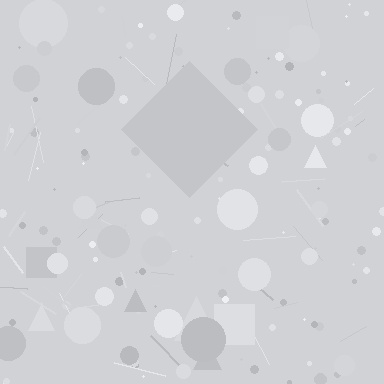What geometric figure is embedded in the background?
A diamond is embedded in the background.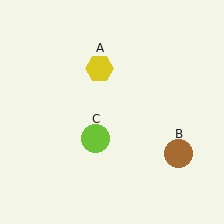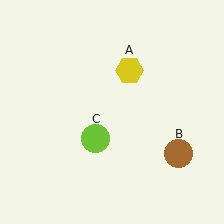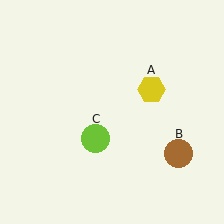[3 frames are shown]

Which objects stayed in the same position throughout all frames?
Brown circle (object B) and lime circle (object C) remained stationary.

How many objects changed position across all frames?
1 object changed position: yellow hexagon (object A).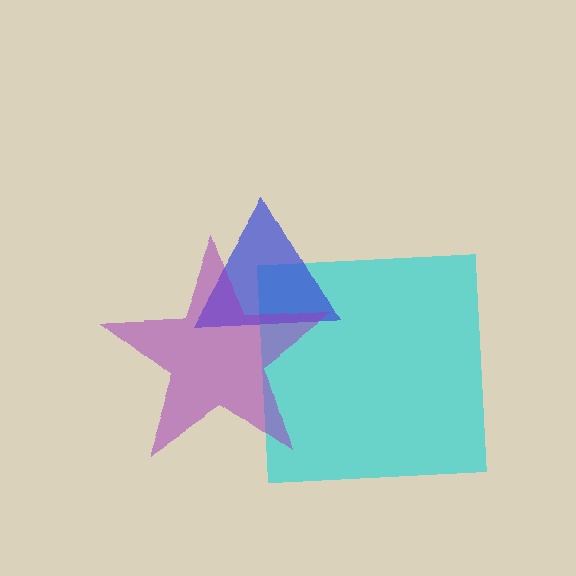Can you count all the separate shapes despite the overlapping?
Yes, there are 3 separate shapes.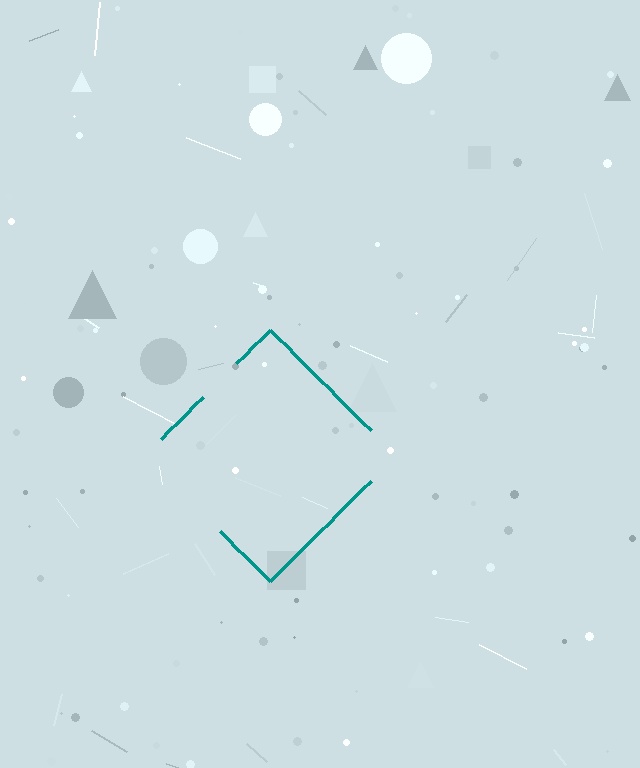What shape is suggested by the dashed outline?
The dashed outline suggests a diamond.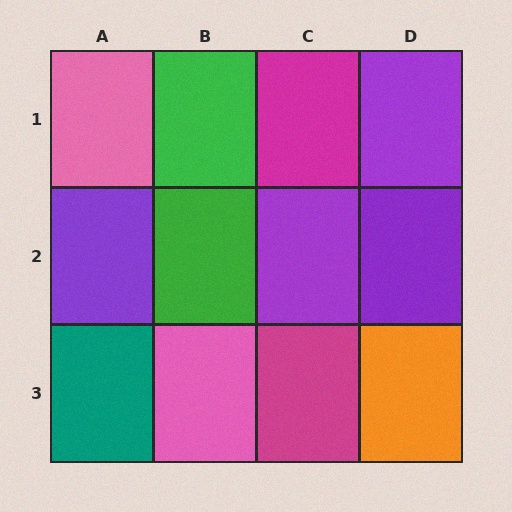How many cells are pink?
2 cells are pink.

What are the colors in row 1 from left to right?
Pink, green, magenta, purple.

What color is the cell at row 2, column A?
Purple.